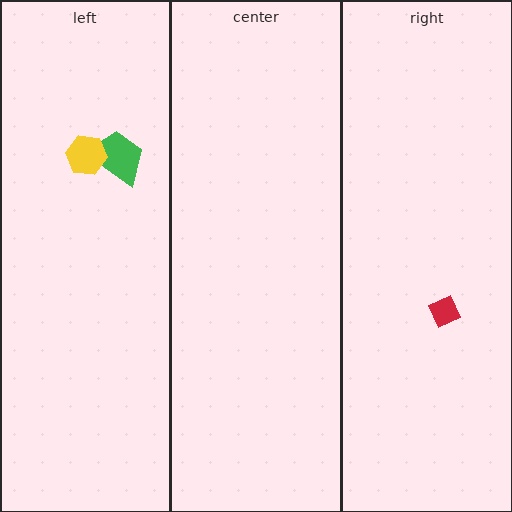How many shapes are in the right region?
1.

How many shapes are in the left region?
2.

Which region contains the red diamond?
The right region.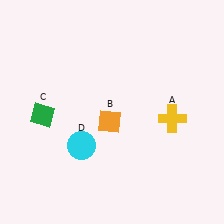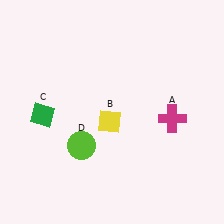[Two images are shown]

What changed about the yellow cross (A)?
In Image 1, A is yellow. In Image 2, it changed to magenta.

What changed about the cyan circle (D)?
In Image 1, D is cyan. In Image 2, it changed to lime.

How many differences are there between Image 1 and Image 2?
There are 3 differences between the two images.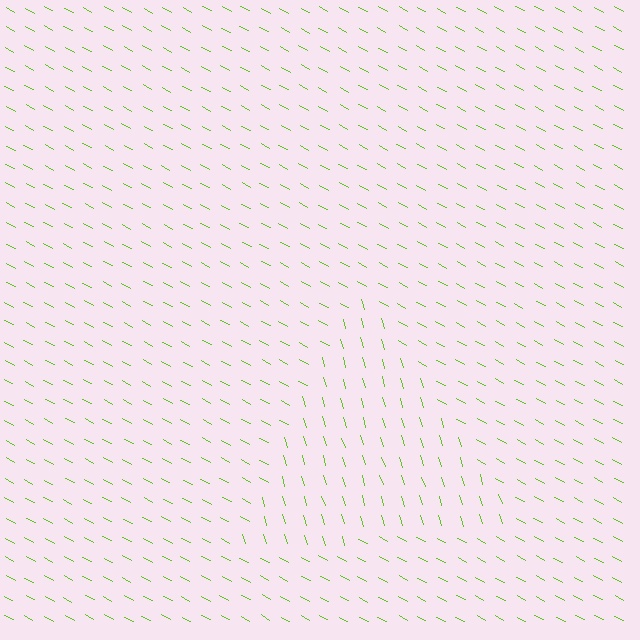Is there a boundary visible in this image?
Yes, there is a texture boundary formed by a change in line orientation.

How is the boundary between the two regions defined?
The boundary is defined purely by a change in line orientation (approximately 45 degrees difference). All lines are the same color and thickness.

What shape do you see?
I see a triangle.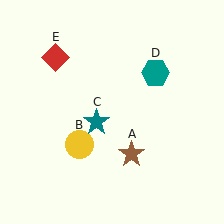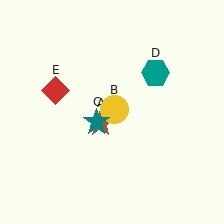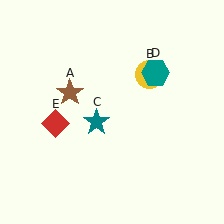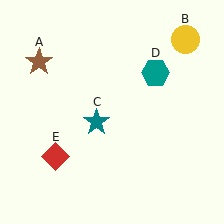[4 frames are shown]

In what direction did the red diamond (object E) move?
The red diamond (object E) moved down.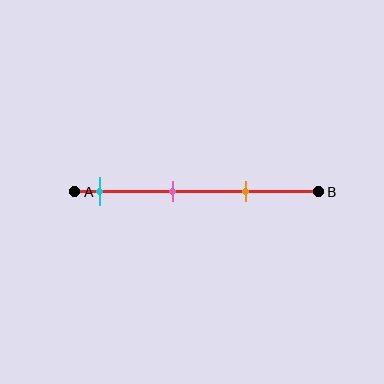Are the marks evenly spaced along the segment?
Yes, the marks are approximately evenly spaced.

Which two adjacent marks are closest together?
The pink and orange marks are the closest adjacent pair.